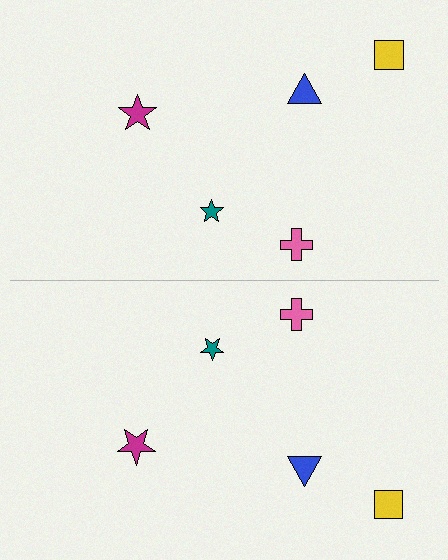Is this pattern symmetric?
Yes, this pattern has bilateral (reflection) symmetry.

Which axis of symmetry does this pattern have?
The pattern has a horizontal axis of symmetry running through the center of the image.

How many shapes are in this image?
There are 10 shapes in this image.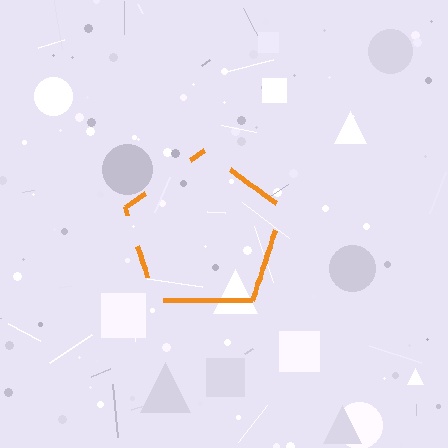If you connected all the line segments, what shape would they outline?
They would outline a pentagon.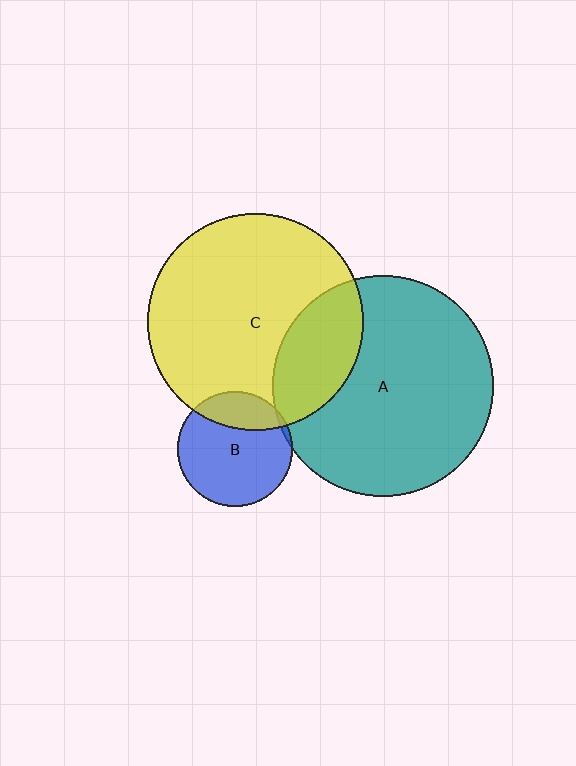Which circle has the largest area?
Circle A (teal).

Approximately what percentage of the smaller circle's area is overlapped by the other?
Approximately 25%.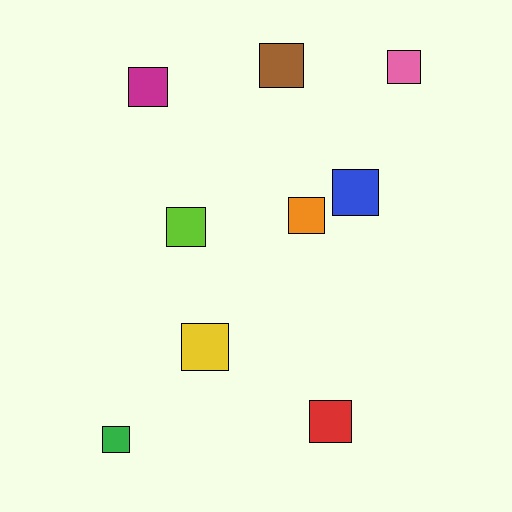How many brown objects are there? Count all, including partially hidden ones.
There is 1 brown object.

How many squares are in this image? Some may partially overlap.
There are 9 squares.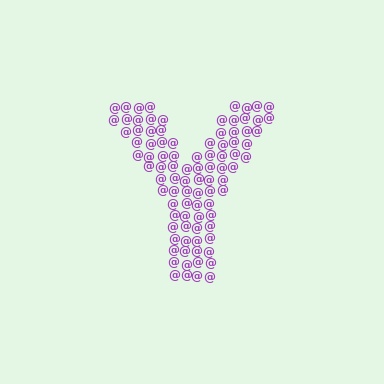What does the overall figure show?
The overall figure shows the letter Y.